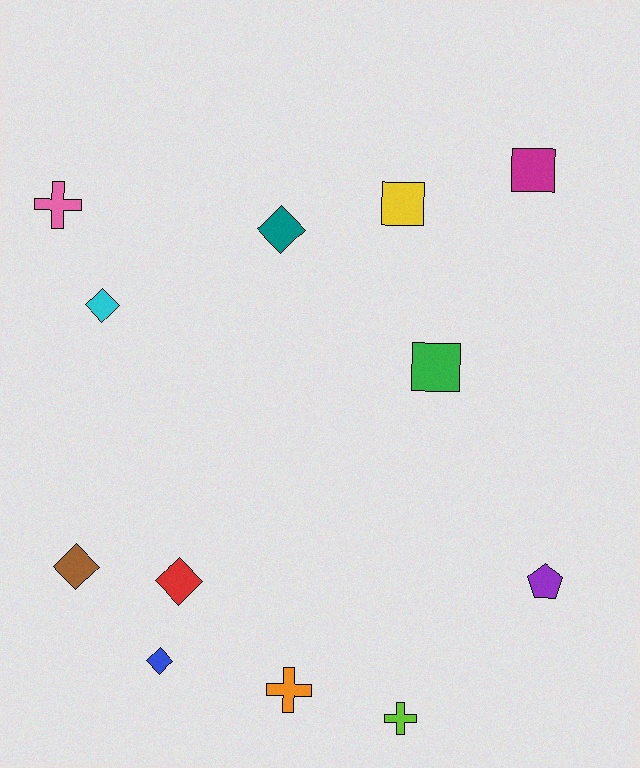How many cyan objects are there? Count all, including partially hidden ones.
There is 1 cyan object.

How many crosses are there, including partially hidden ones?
There are 3 crosses.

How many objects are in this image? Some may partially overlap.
There are 12 objects.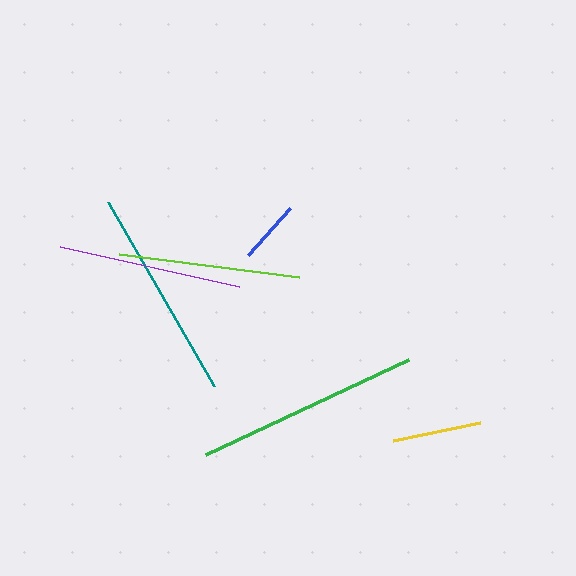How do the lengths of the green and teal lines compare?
The green and teal lines are approximately the same length.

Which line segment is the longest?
The green line is the longest at approximately 224 pixels.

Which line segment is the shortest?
The blue line is the shortest at approximately 63 pixels.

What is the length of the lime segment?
The lime segment is approximately 182 pixels long.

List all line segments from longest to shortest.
From longest to shortest: green, teal, purple, lime, yellow, blue.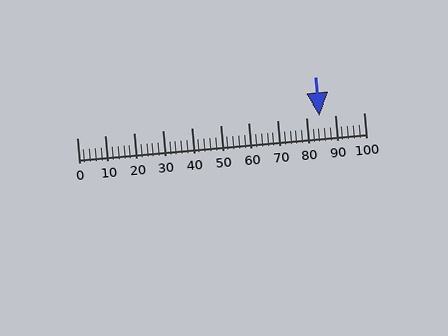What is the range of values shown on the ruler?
The ruler shows values from 0 to 100.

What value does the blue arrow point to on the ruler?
The blue arrow points to approximately 84.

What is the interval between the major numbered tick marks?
The major tick marks are spaced 10 units apart.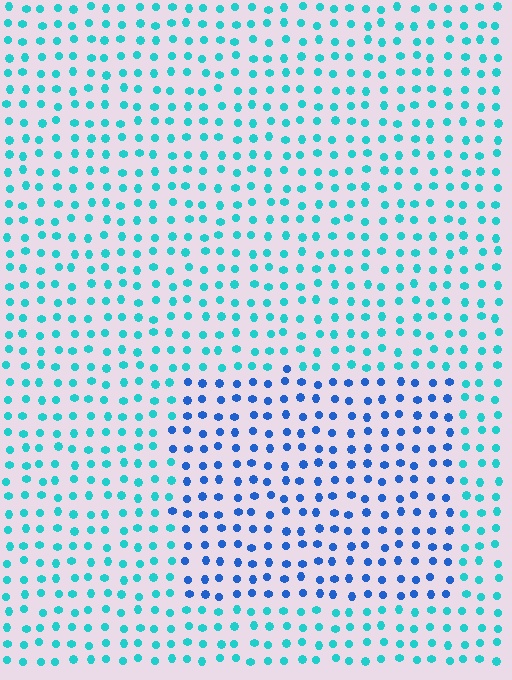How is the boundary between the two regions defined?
The boundary is defined purely by a slight shift in hue (about 39 degrees). Spacing, size, and orientation are identical on both sides.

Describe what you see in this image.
The image is filled with small cyan elements in a uniform arrangement. A rectangle-shaped region is visible where the elements are tinted to a slightly different hue, forming a subtle color boundary.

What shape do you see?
I see a rectangle.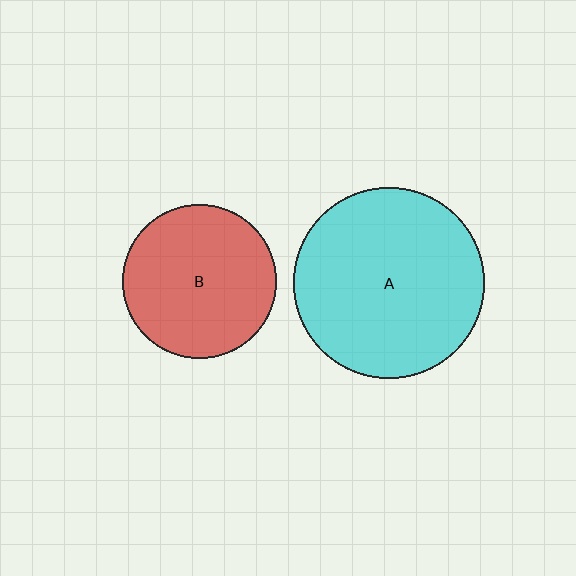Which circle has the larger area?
Circle A (cyan).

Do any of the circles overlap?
No, none of the circles overlap.